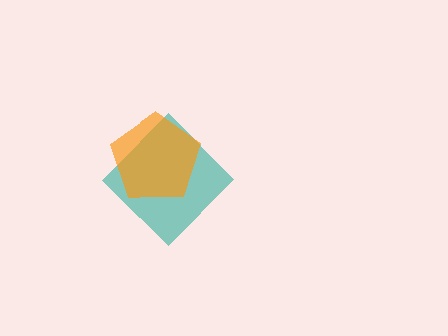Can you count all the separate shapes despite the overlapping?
Yes, there are 2 separate shapes.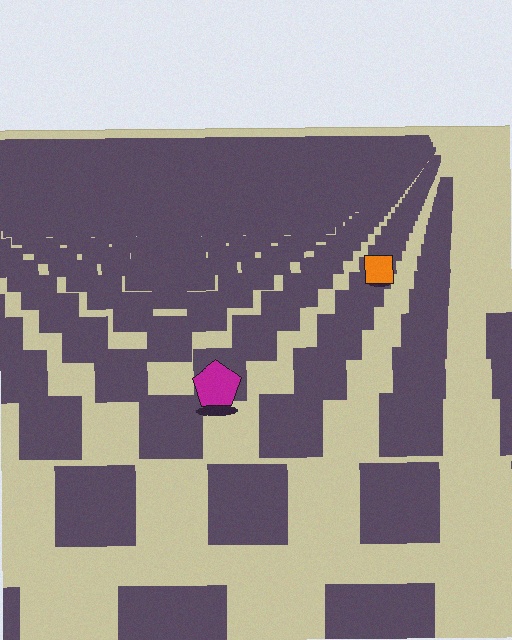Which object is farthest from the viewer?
The orange square is farthest from the viewer. It appears smaller and the ground texture around it is denser.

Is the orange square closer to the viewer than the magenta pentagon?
No. The magenta pentagon is closer — you can tell from the texture gradient: the ground texture is coarser near it.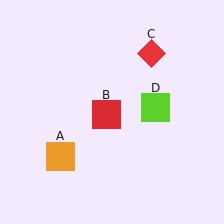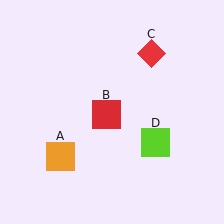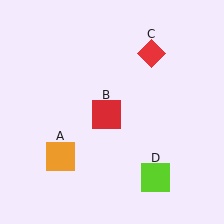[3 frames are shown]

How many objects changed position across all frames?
1 object changed position: lime square (object D).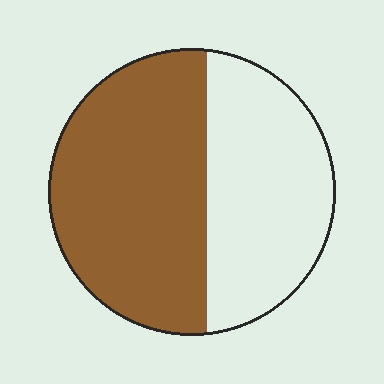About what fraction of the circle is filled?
About three fifths (3/5).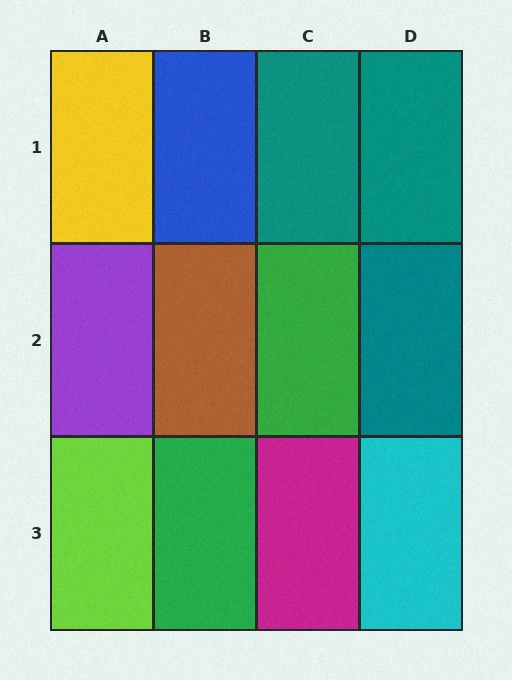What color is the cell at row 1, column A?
Yellow.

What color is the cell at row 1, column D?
Teal.